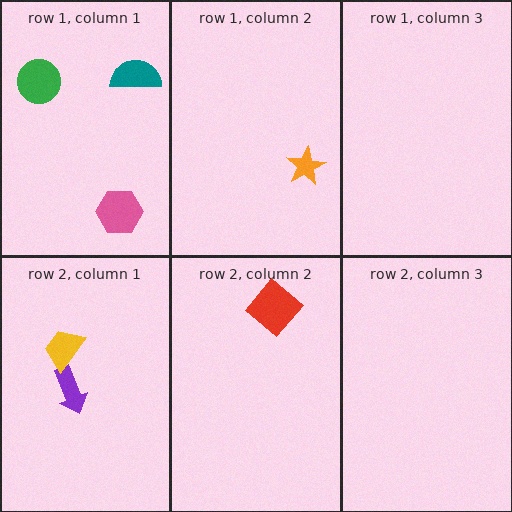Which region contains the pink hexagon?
The row 1, column 1 region.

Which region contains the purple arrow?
The row 2, column 1 region.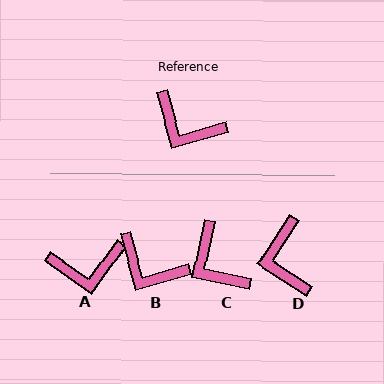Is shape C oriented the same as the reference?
No, it is off by about 28 degrees.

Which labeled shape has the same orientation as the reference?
B.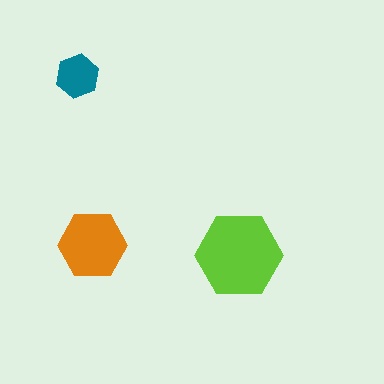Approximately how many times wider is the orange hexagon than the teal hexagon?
About 1.5 times wider.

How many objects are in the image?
There are 3 objects in the image.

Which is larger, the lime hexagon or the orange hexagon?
The lime one.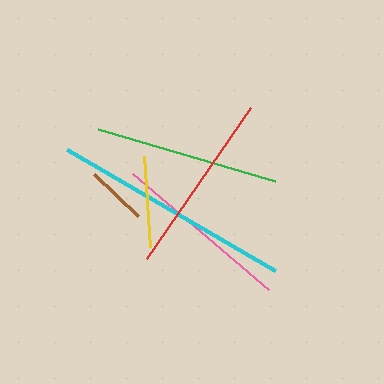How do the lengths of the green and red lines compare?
The green and red lines are approximately the same length.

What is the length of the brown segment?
The brown segment is approximately 61 pixels long.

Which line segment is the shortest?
The brown line is the shortest at approximately 61 pixels.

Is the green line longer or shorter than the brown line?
The green line is longer than the brown line.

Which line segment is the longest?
The cyan line is the longest at approximately 240 pixels.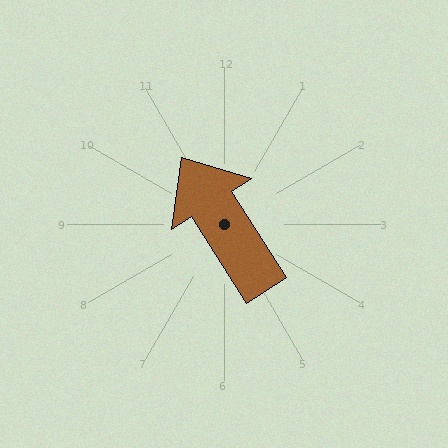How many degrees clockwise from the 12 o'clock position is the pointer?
Approximately 327 degrees.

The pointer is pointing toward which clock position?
Roughly 11 o'clock.